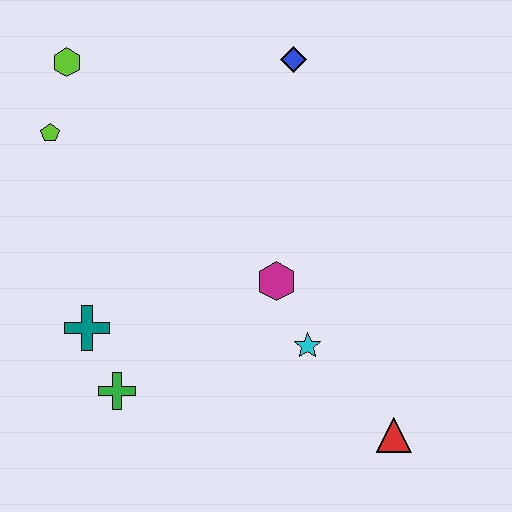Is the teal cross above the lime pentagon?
No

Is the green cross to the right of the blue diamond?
No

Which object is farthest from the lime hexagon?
The red triangle is farthest from the lime hexagon.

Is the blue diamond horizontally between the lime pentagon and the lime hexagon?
No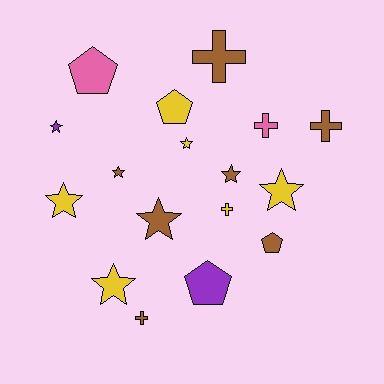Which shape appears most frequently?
Star, with 8 objects.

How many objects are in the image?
There are 17 objects.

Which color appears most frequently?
Brown, with 7 objects.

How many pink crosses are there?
There is 1 pink cross.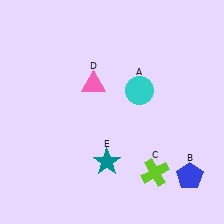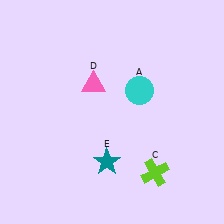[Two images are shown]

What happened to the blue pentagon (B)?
The blue pentagon (B) was removed in Image 2. It was in the bottom-right area of Image 1.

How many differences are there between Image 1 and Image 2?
There is 1 difference between the two images.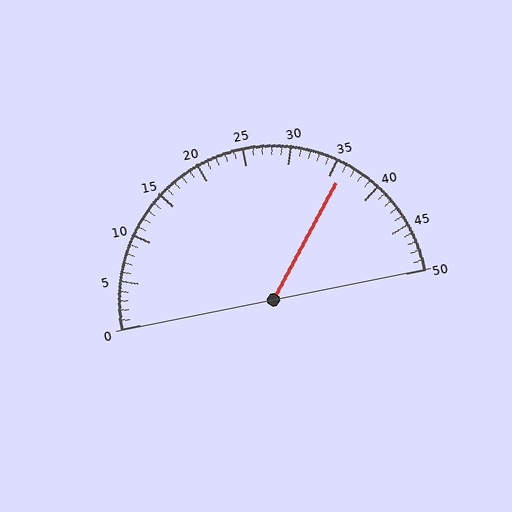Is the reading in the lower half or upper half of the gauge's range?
The reading is in the upper half of the range (0 to 50).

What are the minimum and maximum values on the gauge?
The gauge ranges from 0 to 50.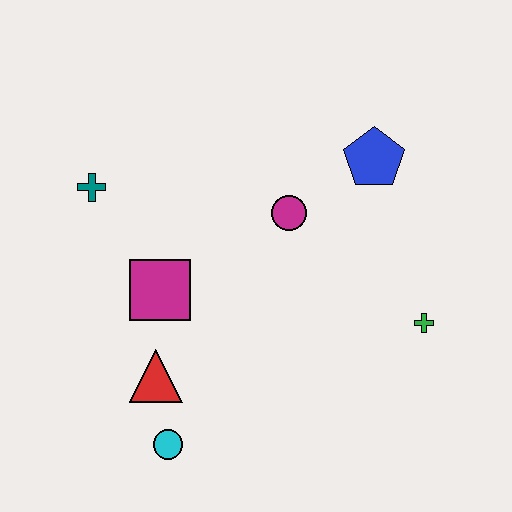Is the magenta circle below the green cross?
No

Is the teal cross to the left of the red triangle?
Yes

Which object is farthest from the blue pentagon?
The cyan circle is farthest from the blue pentagon.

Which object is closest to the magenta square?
The red triangle is closest to the magenta square.